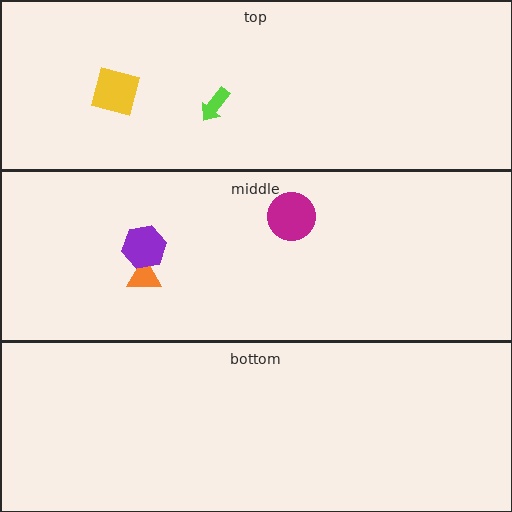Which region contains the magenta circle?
The middle region.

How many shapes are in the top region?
2.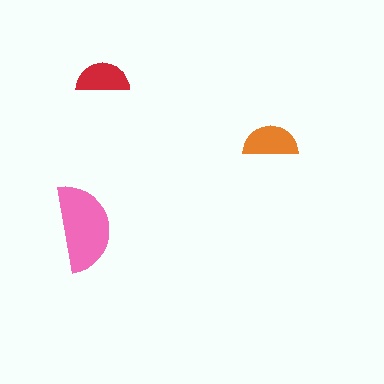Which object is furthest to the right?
The orange semicircle is rightmost.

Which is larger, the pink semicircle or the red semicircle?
The pink one.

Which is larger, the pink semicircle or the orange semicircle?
The pink one.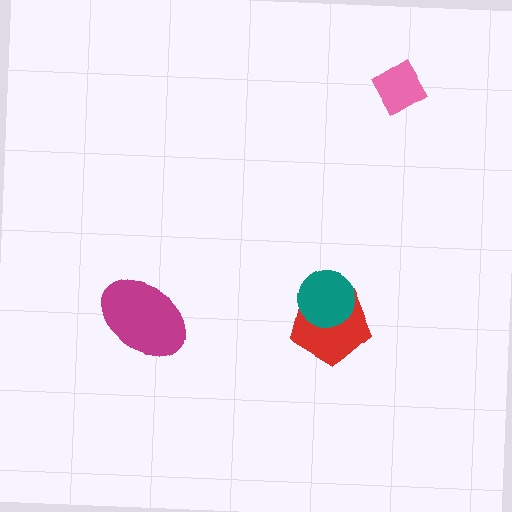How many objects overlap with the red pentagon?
1 object overlaps with the red pentagon.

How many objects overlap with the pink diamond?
0 objects overlap with the pink diamond.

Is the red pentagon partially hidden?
Yes, it is partially covered by another shape.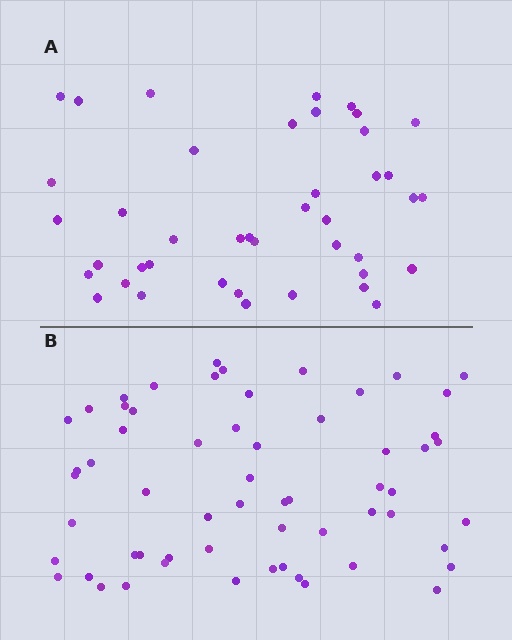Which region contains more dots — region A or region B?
Region B (the bottom region) has more dots.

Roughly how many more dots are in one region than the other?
Region B has approximately 20 more dots than region A.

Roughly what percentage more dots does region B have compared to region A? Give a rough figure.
About 45% more.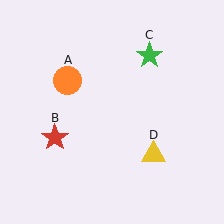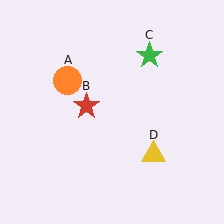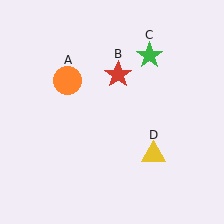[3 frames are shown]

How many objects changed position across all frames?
1 object changed position: red star (object B).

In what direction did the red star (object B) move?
The red star (object B) moved up and to the right.